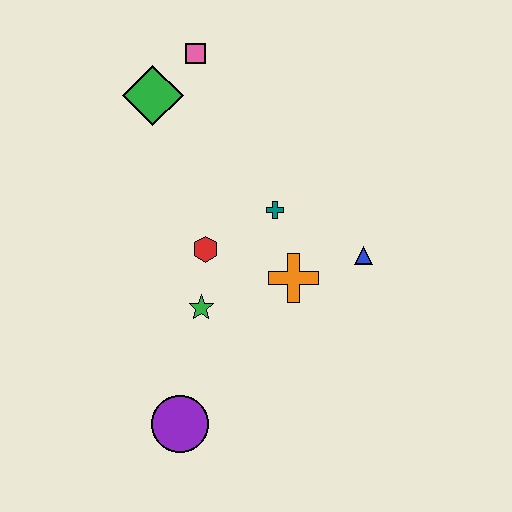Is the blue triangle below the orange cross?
No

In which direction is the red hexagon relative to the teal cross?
The red hexagon is to the left of the teal cross.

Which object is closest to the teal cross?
The orange cross is closest to the teal cross.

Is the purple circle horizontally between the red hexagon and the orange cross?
No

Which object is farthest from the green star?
The pink square is farthest from the green star.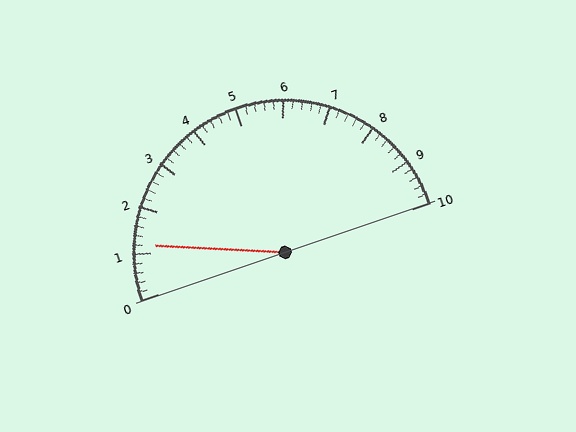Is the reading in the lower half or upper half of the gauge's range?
The reading is in the lower half of the range (0 to 10).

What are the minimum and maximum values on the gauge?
The gauge ranges from 0 to 10.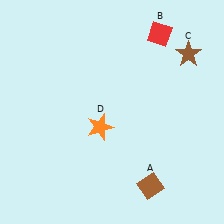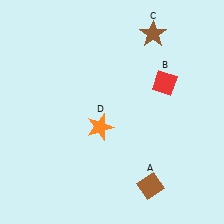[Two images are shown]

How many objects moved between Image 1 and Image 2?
2 objects moved between the two images.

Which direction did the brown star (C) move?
The brown star (C) moved left.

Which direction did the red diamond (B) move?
The red diamond (B) moved down.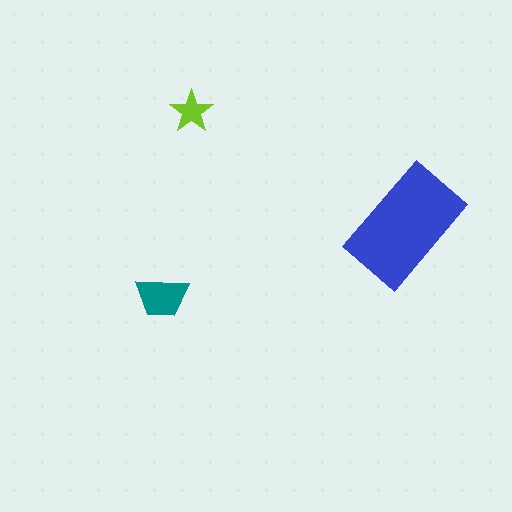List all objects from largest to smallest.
The blue rectangle, the teal trapezoid, the lime star.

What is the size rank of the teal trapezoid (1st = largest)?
2nd.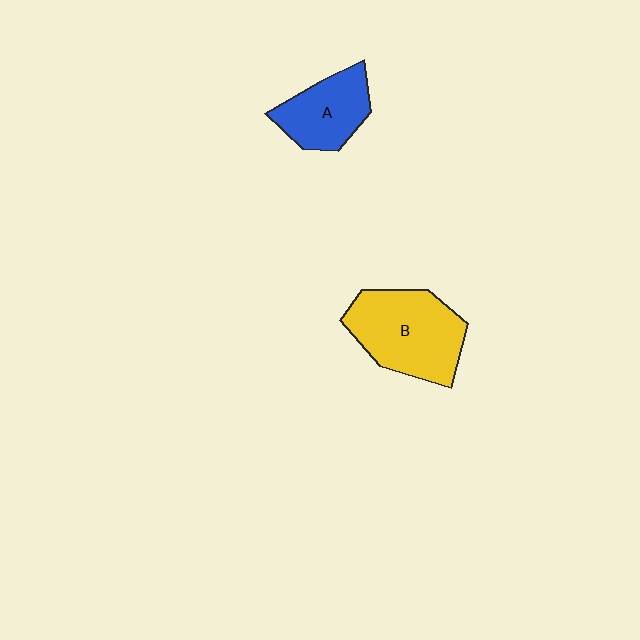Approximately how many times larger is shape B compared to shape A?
Approximately 1.5 times.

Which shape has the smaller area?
Shape A (blue).